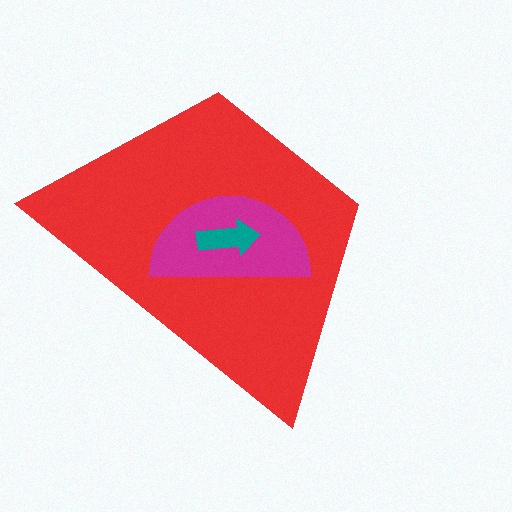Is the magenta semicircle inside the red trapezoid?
Yes.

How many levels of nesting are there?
3.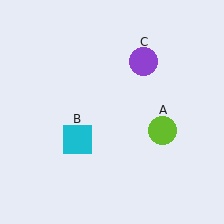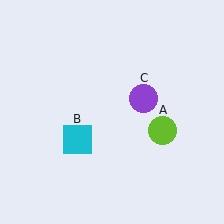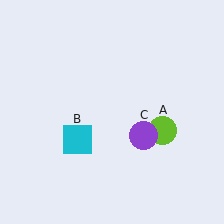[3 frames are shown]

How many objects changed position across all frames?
1 object changed position: purple circle (object C).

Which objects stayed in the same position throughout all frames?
Lime circle (object A) and cyan square (object B) remained stationary.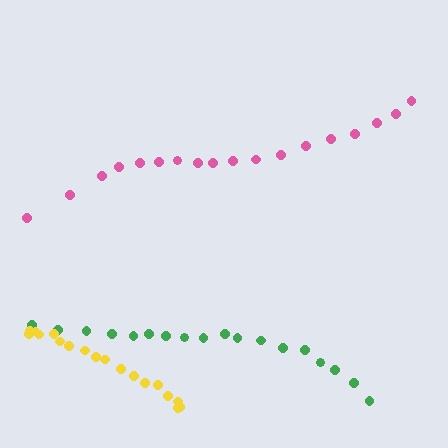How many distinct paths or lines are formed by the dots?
There are 3 distinct paths.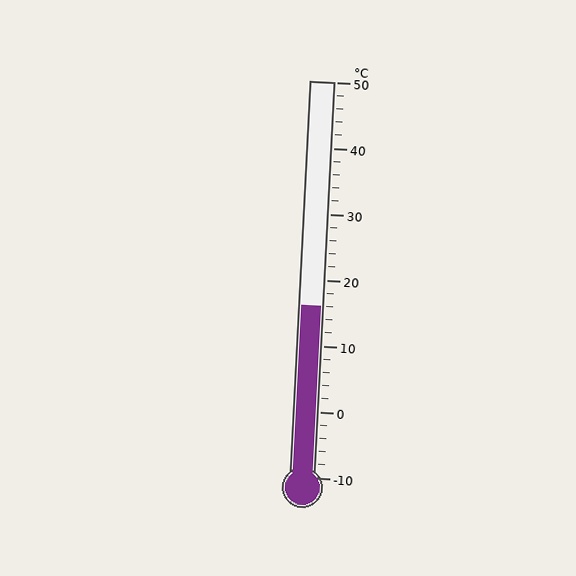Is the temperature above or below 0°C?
The temperature is above 0°C.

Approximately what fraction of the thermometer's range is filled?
The thermometer is filled to approximately 45% of its range.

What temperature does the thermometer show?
The thermometer shows approximately 16°C.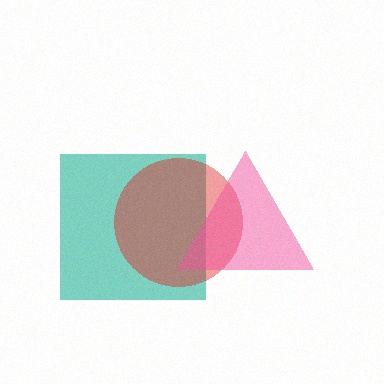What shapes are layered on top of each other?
The layered shapes are: a teal square, a red circle, a pink triangle.